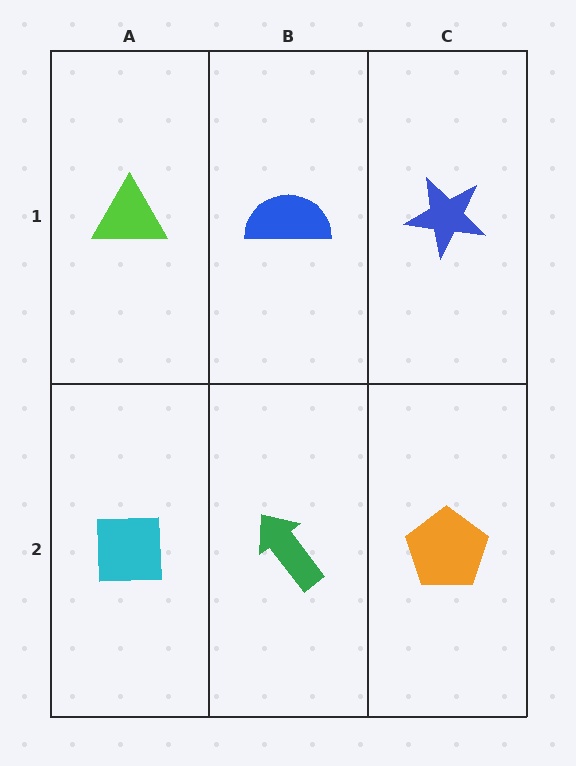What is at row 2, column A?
A cyan square.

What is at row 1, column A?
A lime triangle.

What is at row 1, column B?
A blue semicircle.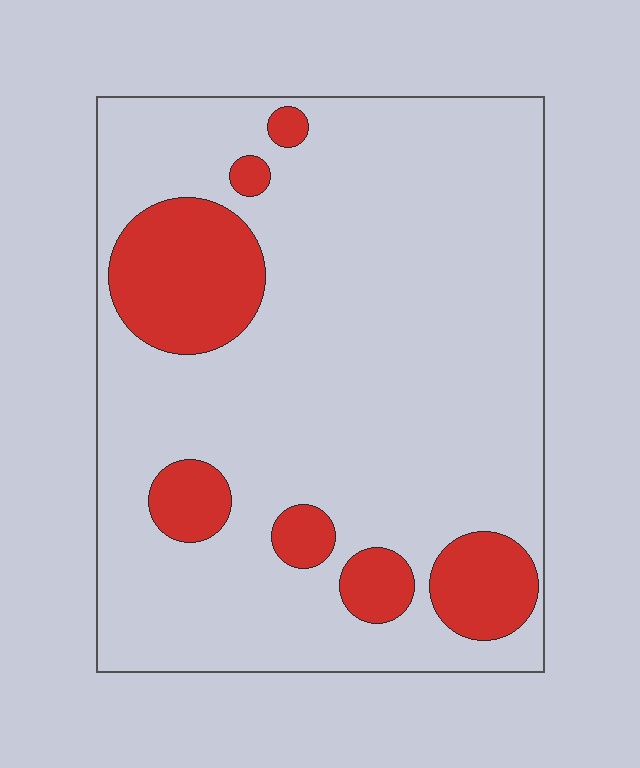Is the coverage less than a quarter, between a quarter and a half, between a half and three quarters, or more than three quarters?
Less than a quarter.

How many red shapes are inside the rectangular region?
7.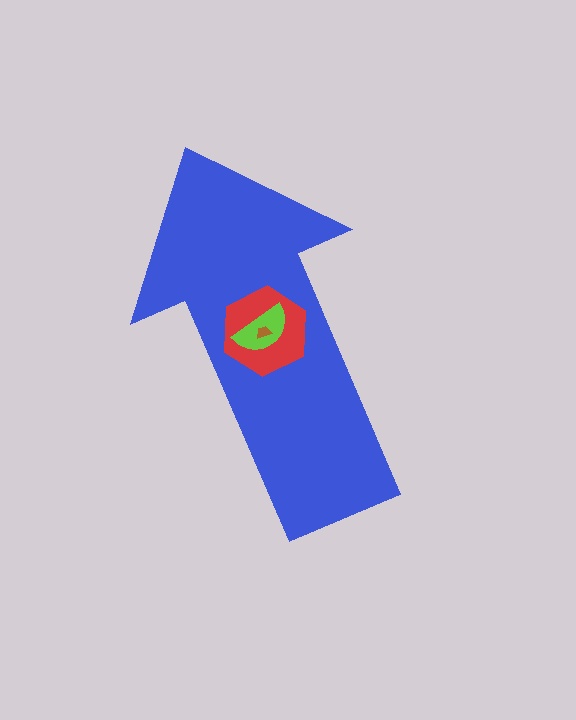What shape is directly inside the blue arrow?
The red hexagon.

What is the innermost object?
The brown trapezoid.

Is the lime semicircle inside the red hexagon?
Yes.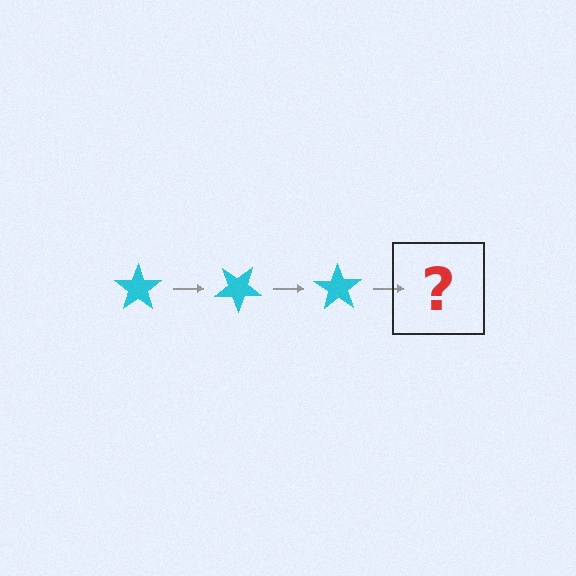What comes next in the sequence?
The next element should be a cyan star rotated 105 degrees.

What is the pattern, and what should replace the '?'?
The pattern is that the star rotates 35 degrees each step. The '?' should be a cyan star rotated 105 degrees.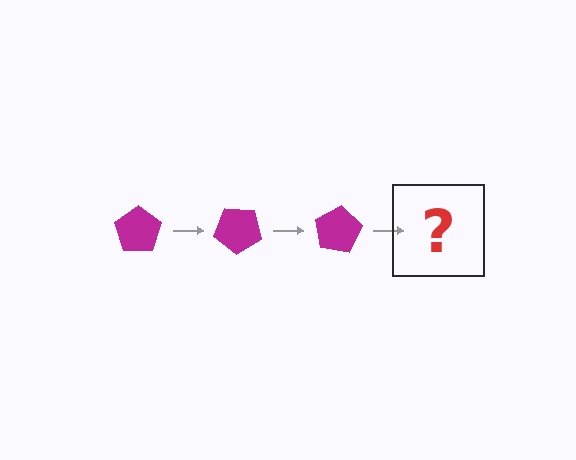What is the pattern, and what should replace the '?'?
The pattern is that the pentagon rotates 40 degrees each step. The '?' should be a magenta pentagon rotated 120 degrees.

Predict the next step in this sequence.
The next step is a magenta pentagon rotated 120 degrees.